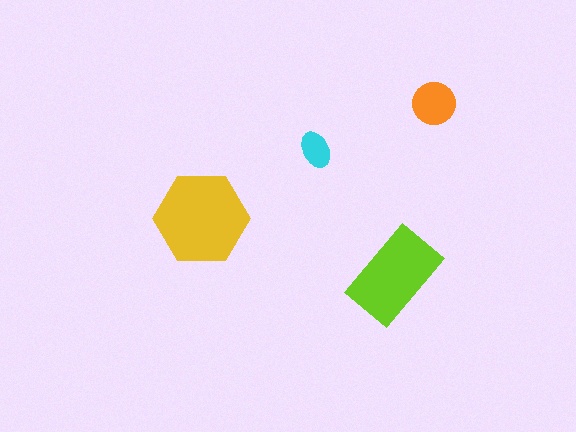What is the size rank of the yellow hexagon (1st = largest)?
1st.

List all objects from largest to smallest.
The yellow hexagon, the lime rectangle, the orange circle, the cyan ellipse.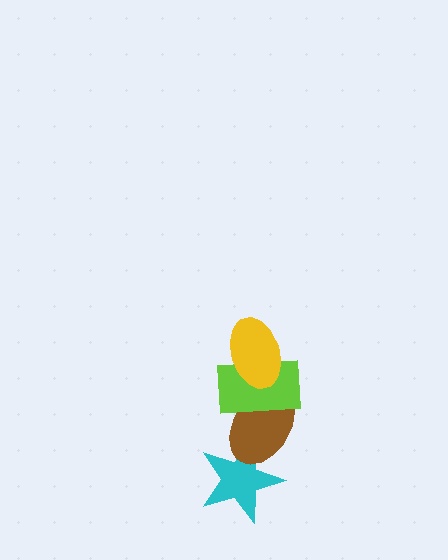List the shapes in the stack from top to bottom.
From top to bottom: the yellow ellipse, the lime rectangle, the brown ellipse, the cyan star.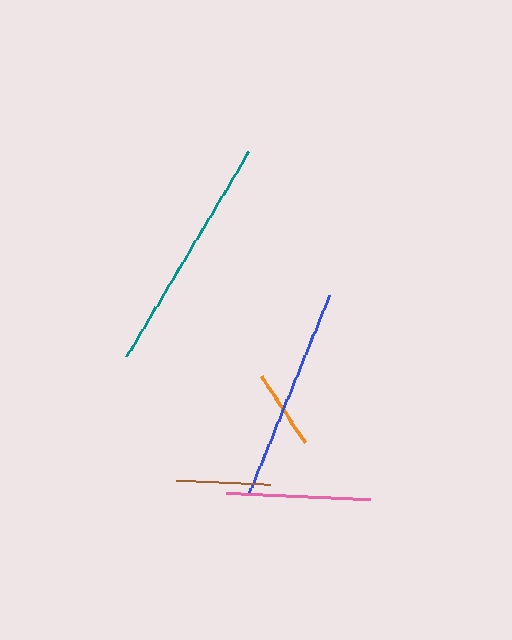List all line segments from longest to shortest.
From longest to shortest: teal, blue, pink, brown, orange.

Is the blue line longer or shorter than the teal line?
The teal line is longer than the blue line.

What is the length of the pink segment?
The pink segment is approximately 144 pixels long.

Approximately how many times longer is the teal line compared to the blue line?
The teal line is approximately 1.1 times the length of the blue line.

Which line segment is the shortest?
The orange line is the shortest at approximately 79 pixels.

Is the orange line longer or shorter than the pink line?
The pink line is longer than the orange line.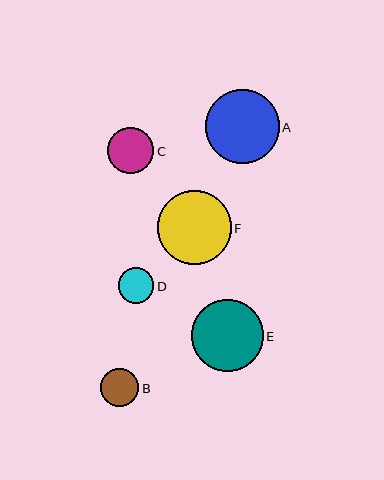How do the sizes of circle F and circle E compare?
Circle F and circle E are approximately the same size.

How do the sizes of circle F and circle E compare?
Circle F and circle E are approximately the same size.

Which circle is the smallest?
Circle D is the smallest with a size of approximately 36 pixels.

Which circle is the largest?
Circle F is the largest with a size of approximately 74 pixels.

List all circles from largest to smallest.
From largest to smallest: F, A, E, C, B, D.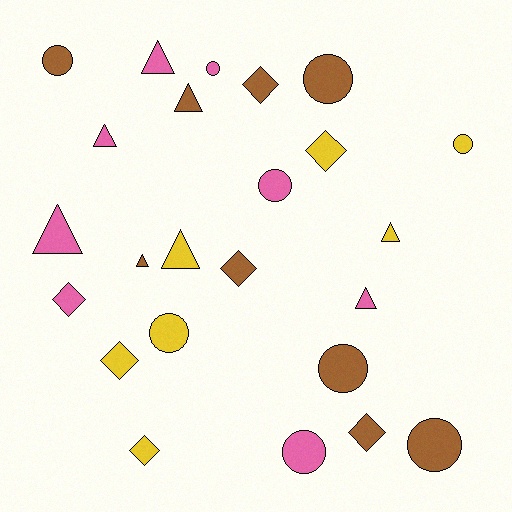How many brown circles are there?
There are 4 brown circles.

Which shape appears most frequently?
Circle, with 9 objects.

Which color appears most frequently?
Brown, with 9 objects.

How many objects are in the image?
There are 24 objects.